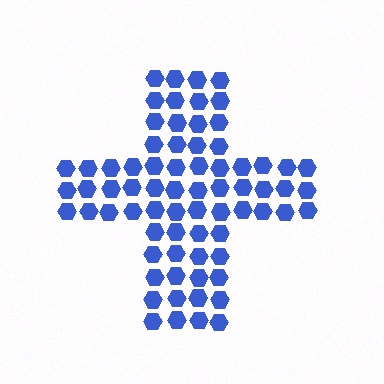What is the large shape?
The large shape is a cross.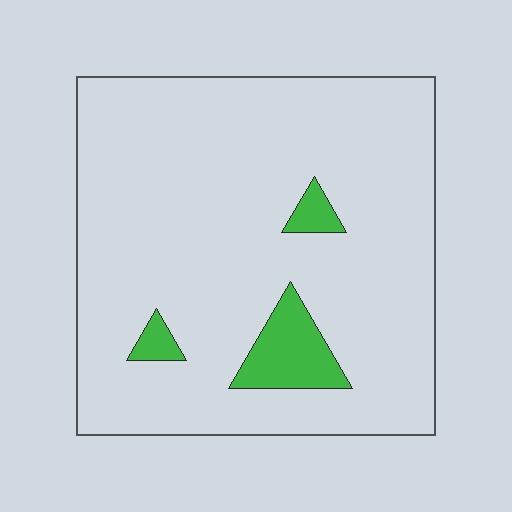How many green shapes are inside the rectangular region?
3.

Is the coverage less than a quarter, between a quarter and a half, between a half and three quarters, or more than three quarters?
Less than a quarter.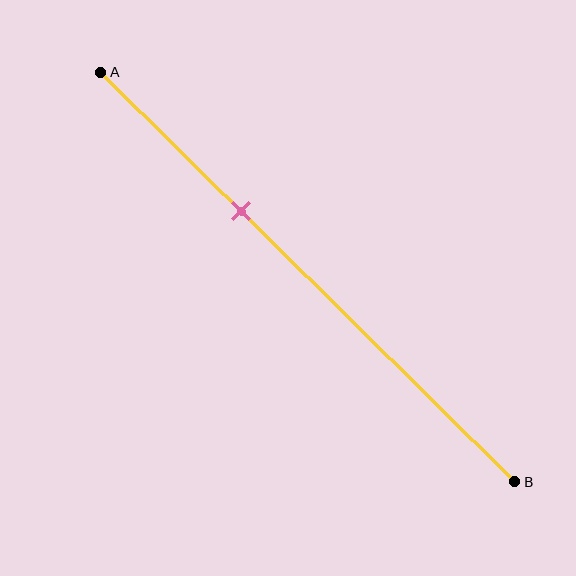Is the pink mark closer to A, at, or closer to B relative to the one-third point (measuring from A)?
The pink mark is approximately at the one-third point of segment AB.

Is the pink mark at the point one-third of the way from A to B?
Yes, the mark is approximately at the one-third point.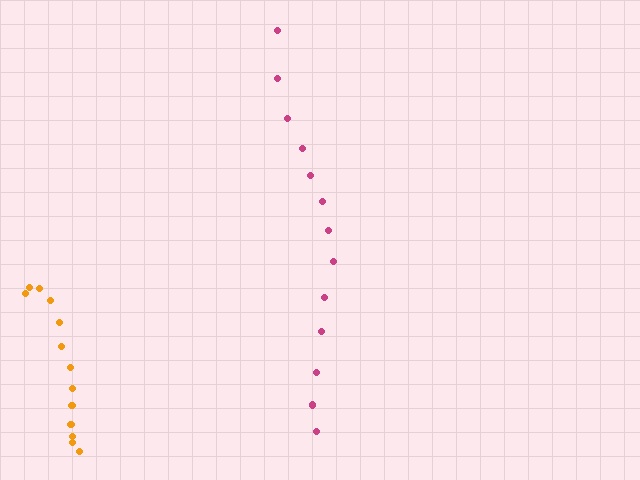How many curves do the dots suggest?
There are 2 distinct paths.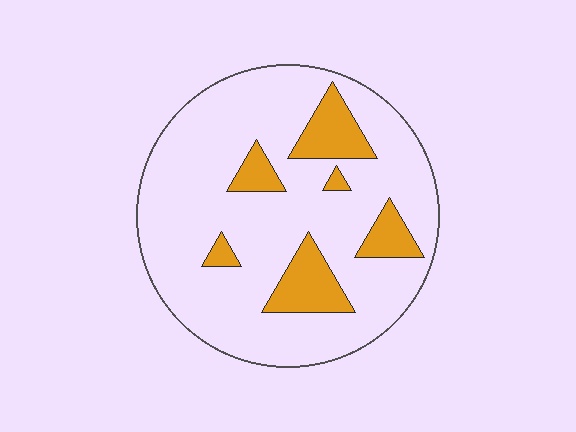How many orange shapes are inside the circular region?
6.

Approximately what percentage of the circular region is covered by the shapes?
Approximately 15%.